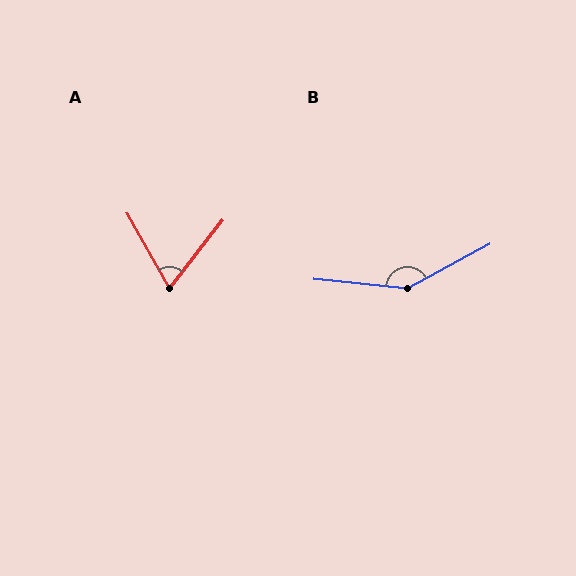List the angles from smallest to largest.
A (68°), B (146°).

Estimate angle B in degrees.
Approximately 146 degrees.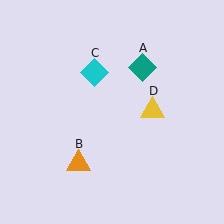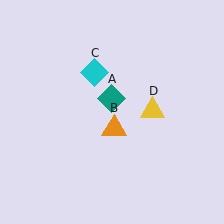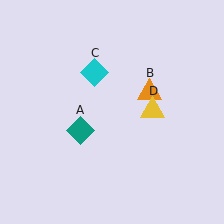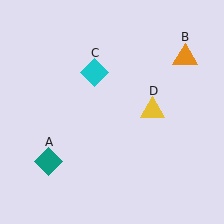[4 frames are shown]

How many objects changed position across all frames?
2 objects changed position: teal diamond (object A), orange triangle (object B).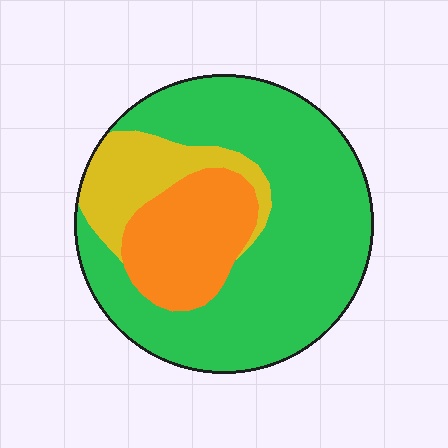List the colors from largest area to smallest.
From largest to smallest: green, orange, yellow.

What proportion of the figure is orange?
Orange covers 20% of the figure.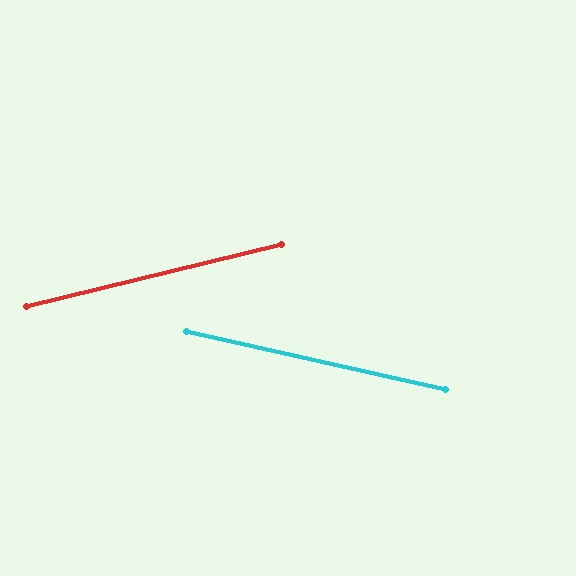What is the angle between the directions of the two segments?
Approximately 26 degrees.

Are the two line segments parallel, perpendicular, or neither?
Neither parallel nor perpendicular — they differ by about 26°.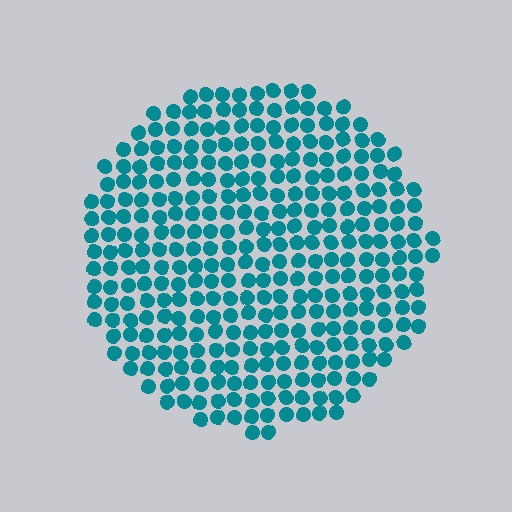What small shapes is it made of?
It is made of small circles.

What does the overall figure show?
The overall figure shows a circle.